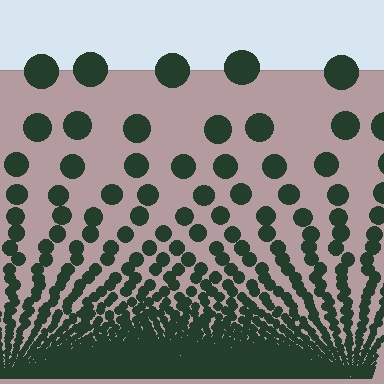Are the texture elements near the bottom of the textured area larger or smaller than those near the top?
Smaller. The gradient is inverted — elements near the bottom are smaller and denser.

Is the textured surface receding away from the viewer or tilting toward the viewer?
The surface appears to tilt toward the viewer. Texture elements get larger and sparser toward the top.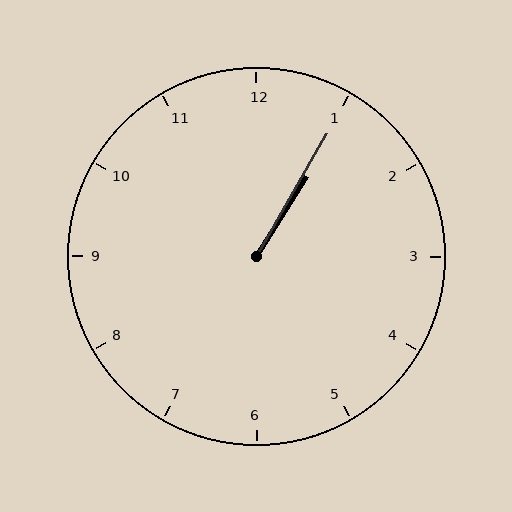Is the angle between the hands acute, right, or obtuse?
It is acute.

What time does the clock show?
1:05.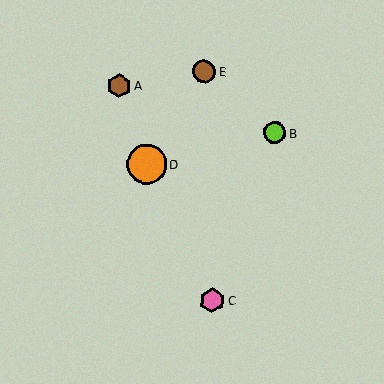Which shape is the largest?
The orange circle (labeled D) is the largest.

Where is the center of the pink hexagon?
The center of the pink hexagon is at (212, 300).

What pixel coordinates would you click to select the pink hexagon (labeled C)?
Click at (212, 300) to select the pink hexagon C.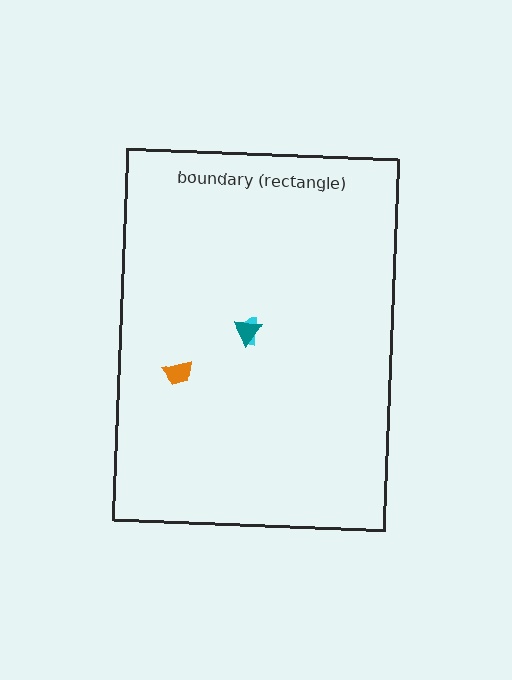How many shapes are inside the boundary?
3 inside, 0 outside.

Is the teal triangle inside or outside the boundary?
Inside.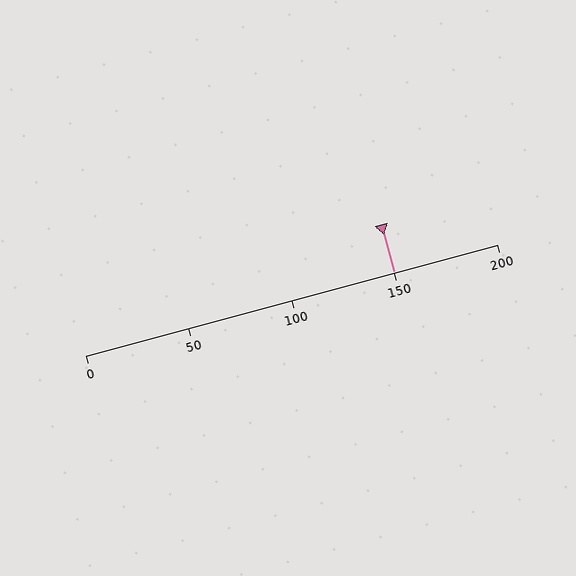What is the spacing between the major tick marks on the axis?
The major ticks are spaced 50 apart.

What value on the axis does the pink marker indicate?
The marker indicates approximately 150.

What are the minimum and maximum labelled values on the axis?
The axis runs from 0 to 200.